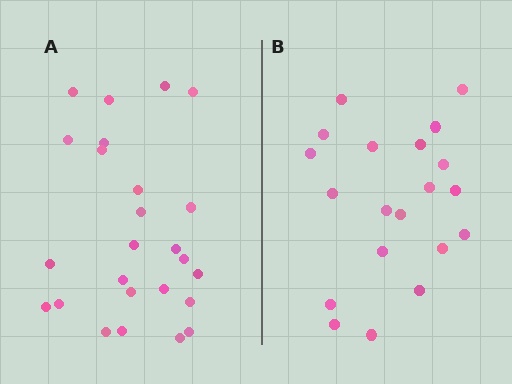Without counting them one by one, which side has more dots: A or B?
Region A (the left region) has more dots.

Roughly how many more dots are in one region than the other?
Region A has about 5 more dots than region B.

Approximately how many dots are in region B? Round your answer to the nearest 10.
About 20 dots.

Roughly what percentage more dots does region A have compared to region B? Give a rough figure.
About 25% more.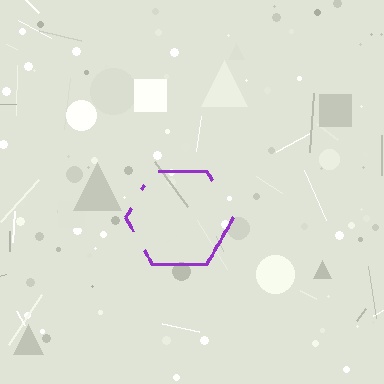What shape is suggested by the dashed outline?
The dashed outline suggests a hexagon.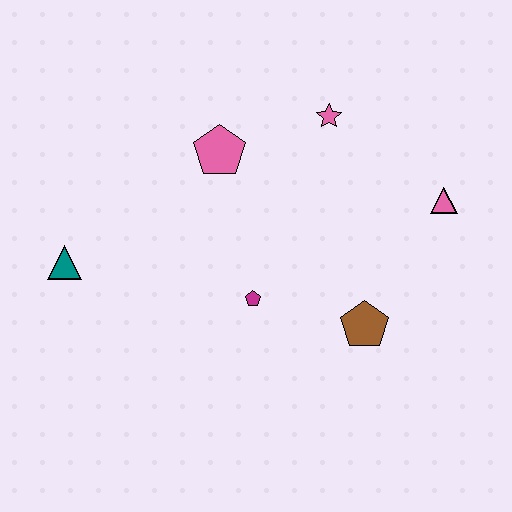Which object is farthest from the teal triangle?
The pink triangle is farthest from the teal triangle.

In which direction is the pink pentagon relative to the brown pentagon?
The pink pentagon is above the brown pentagon.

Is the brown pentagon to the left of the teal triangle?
No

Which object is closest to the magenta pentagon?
The brown pentagon is closest to the magenta pentagon.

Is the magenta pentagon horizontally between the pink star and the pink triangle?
No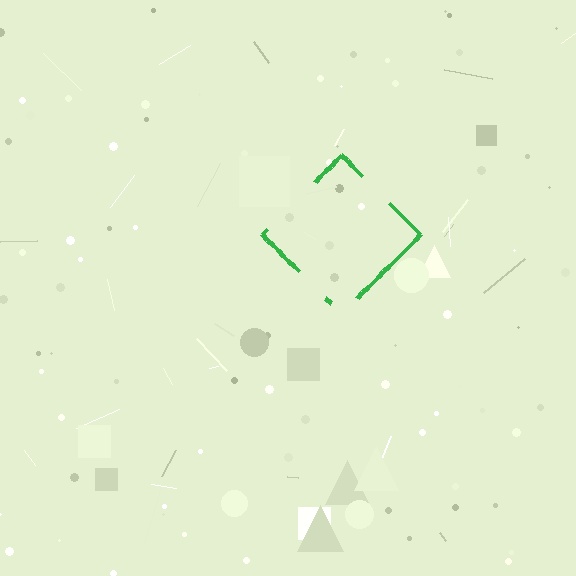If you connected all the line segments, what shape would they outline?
They would outline a diamond.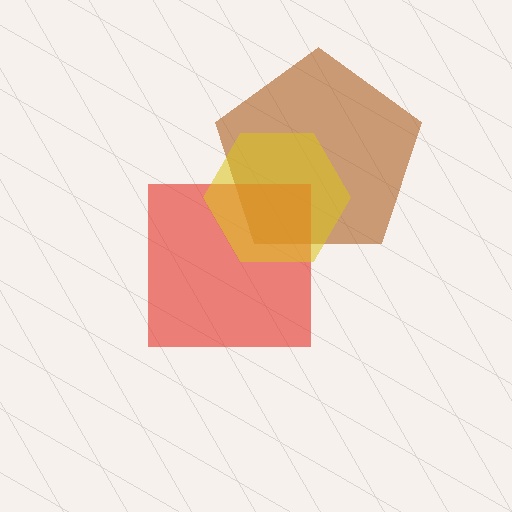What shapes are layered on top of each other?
The layered shapes are: a brown pentagon, a red square, a yellow hexagon.